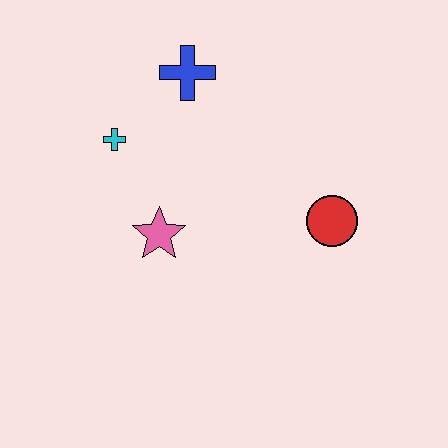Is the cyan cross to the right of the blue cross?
No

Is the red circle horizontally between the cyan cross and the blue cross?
No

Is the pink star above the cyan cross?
No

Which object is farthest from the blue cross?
The red circle is farthest from the blue cross.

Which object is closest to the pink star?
The cyan cross is closest to the pink star.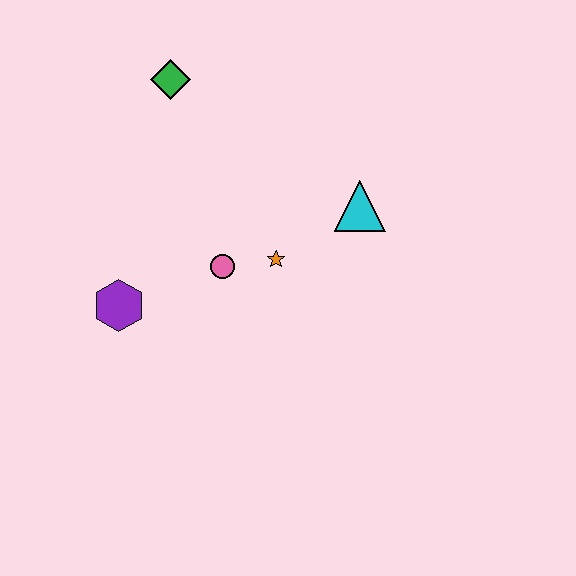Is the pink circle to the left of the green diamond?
No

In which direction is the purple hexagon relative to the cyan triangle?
The purple hexagon is to the left of the cyan triangle.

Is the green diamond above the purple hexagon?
Yes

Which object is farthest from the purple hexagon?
The cyan triangle is farthest from the purple hexagon.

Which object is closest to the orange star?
The pink circle is closest to the orange star.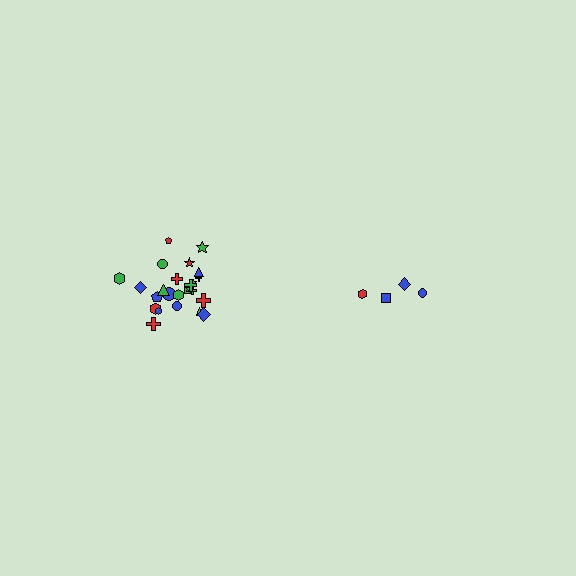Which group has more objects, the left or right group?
The left group.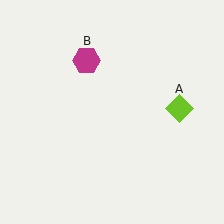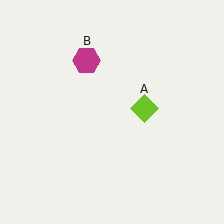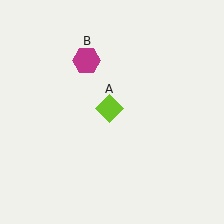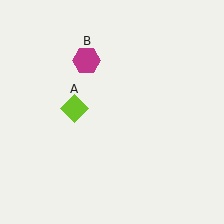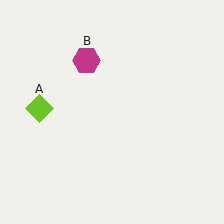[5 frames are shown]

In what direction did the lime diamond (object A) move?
The lime diamond (object A) moved left.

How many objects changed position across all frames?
1 object changed position: lime diamond (object A).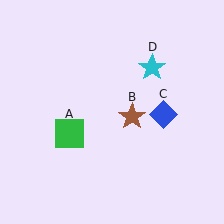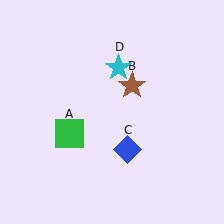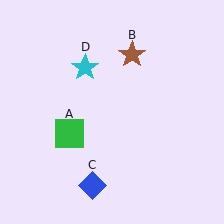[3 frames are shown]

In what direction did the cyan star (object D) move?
The cyan star (object D) moved left.